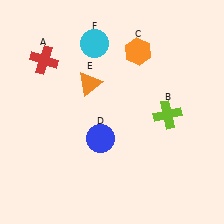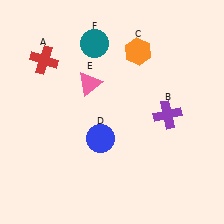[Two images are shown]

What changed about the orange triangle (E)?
In Image 1, E is orange. In Image 2, it changed to pink.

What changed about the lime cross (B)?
In Image 1, B is lime. In Image 2, it changed to purple.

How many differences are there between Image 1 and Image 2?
There are 3 differences between the two images.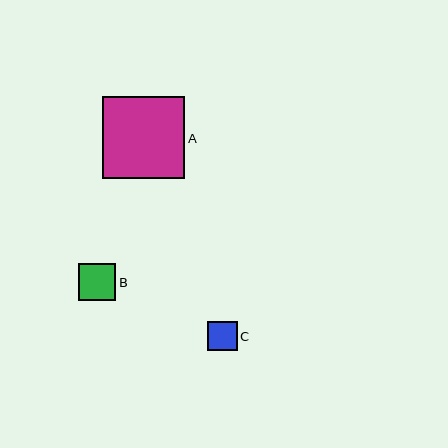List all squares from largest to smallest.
From largest to smallest: A, B, C.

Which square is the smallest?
Square C is the smallest with a size of approximately 30 pixels.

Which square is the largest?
Square A is the largest with a size of approximately 82 pixels.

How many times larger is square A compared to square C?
Square A is approximately 2.8 times the size of square C.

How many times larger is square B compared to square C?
Square B is approximately 1.3 times the size of square C.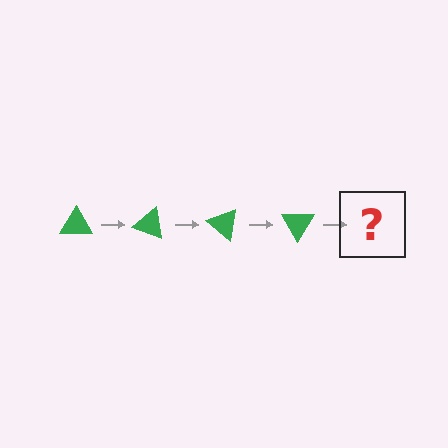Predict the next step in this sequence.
The next step is a green triangle rotated 80 degrees.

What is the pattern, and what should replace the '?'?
The pattern is that the triangle rotates 20 degrees each step. The '?' should be a green triangle rotated 80 degrees.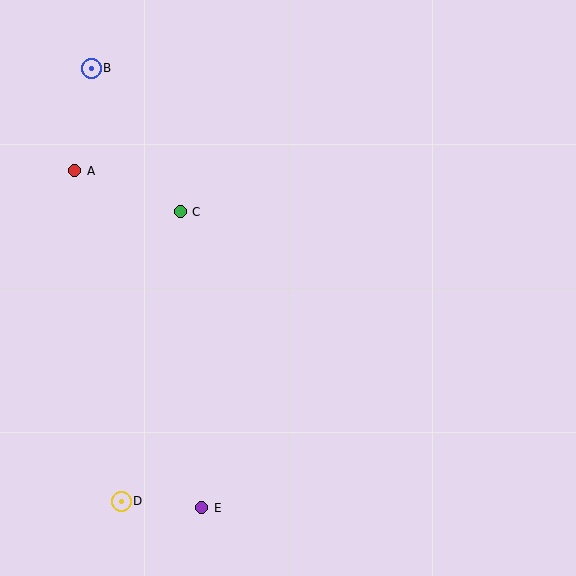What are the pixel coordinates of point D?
Point D is at (121, 501).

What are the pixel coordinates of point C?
Point C is at (180, 212).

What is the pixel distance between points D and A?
The distance between D and A is 334 pixels.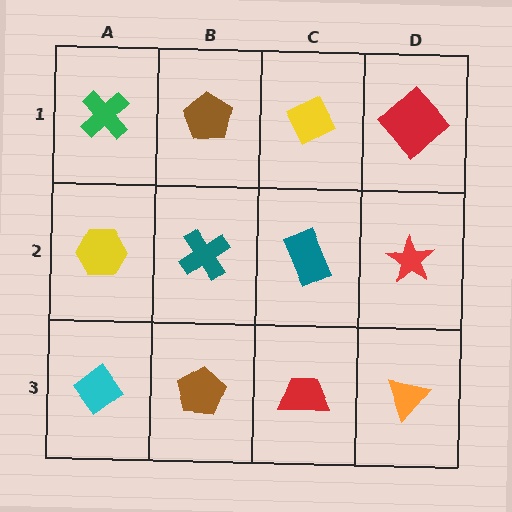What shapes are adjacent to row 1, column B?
A teal cross (row 2, column B), a green cross (row 1, column A), a yellow diamond (row 1, column C).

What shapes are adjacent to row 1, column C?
A teal rectangle (row 2, column C), a brown pentagon (row 1, column B), a red diamond (row 1, column D).